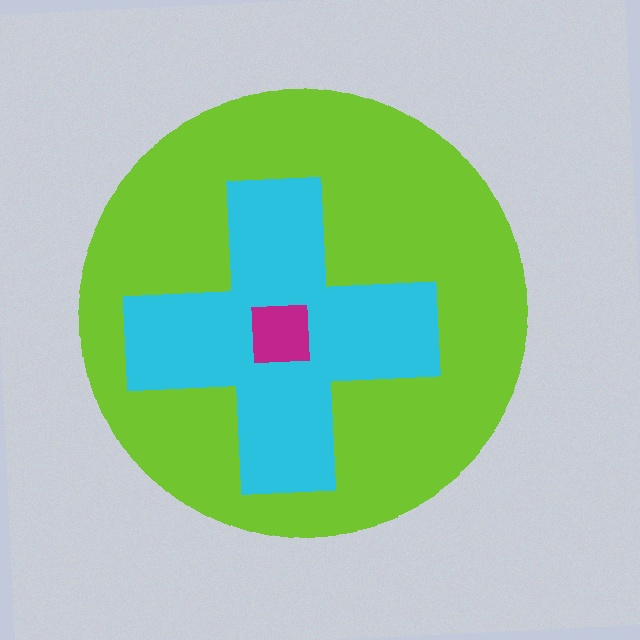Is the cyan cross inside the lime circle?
Yes.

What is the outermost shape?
The lime circle.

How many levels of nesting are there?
3.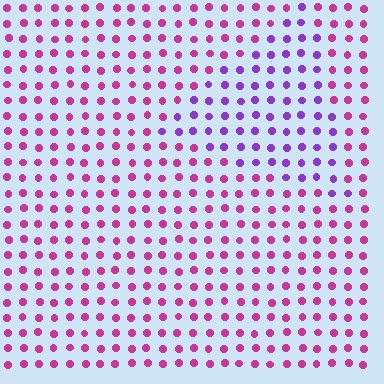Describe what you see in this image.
The image is filled with small magenta elements in a uniform arrangement. A triangle-shaped region is visible where the elements are tinted to a slightly different hue, forming a subtle color boundary.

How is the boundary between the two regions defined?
The boundary is defined purely by a slight shift in hue (about 43 degrees). Spacing, size, and orientation are identical on both sides.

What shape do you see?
I see a triangle.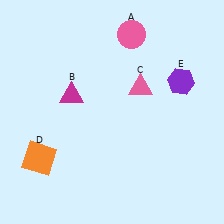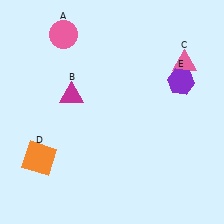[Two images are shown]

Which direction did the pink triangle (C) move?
The pink triangle (C) moved right.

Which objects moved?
The objects that moved are: the pink circle (A), the pink triangle (C).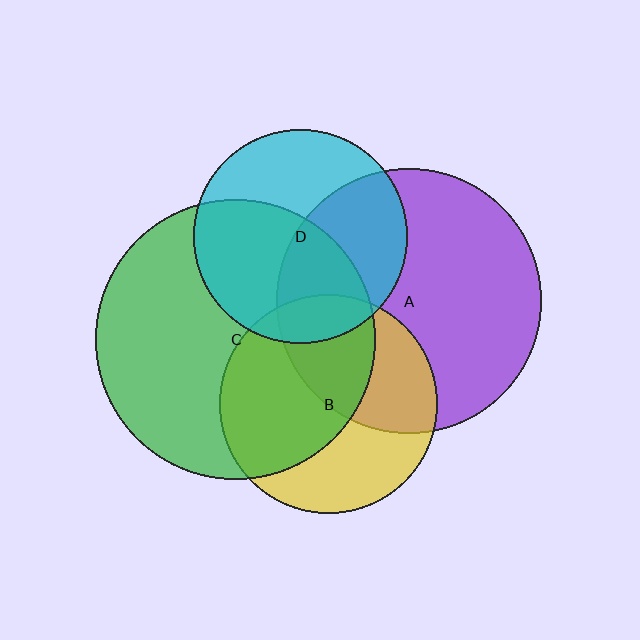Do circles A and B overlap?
Yes.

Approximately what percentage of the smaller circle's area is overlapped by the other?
Approximately 40%.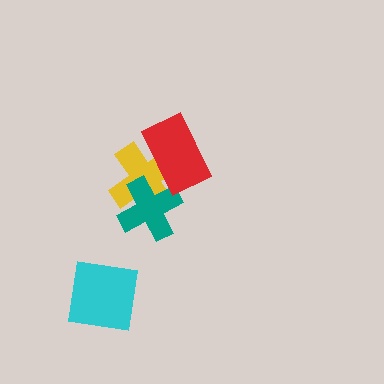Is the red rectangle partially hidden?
No, no other shape covers it.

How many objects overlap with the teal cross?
2 objects overlap with the teal cross.